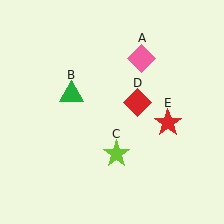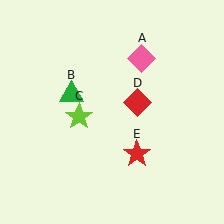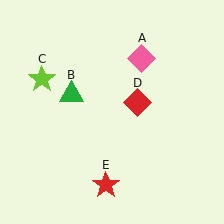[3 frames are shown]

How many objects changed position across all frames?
2 objects changed position: lime star (object C), red star (object E).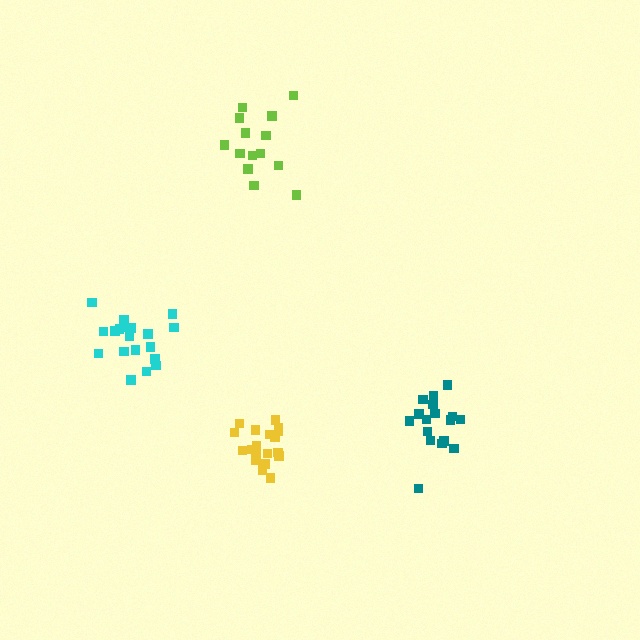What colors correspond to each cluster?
The clusters are colored: yellow, lime, teal, cyan.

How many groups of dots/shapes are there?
There are 4 groups.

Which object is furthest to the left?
The cyan cluster is leftmost.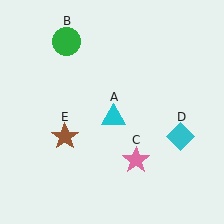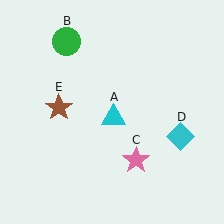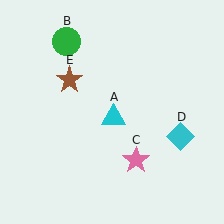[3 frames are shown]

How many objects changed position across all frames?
1 object changed position: brown star (object E).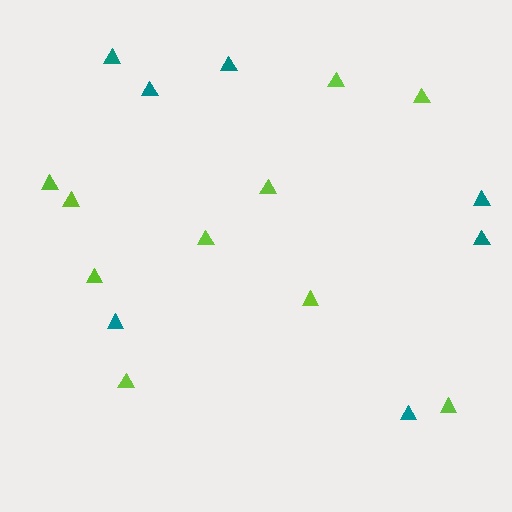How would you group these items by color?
There are 2 groups: one group of lime triangles (10) and one group of teal triangles (7).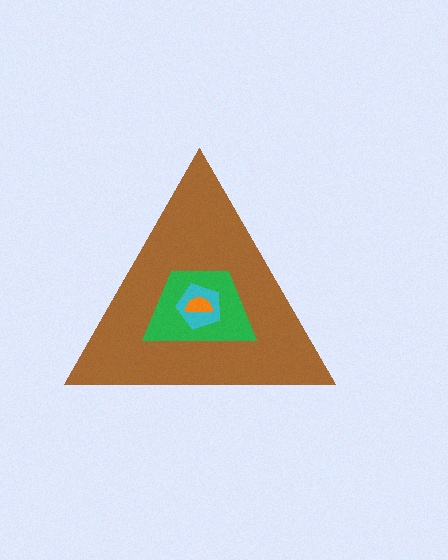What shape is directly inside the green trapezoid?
The cyan pentagon.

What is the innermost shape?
The orange semicircle.